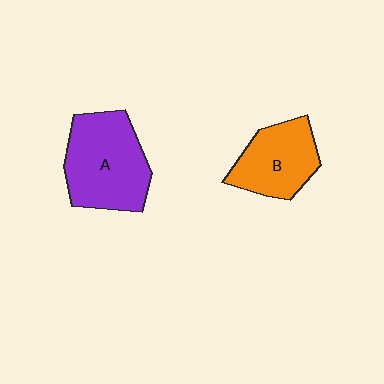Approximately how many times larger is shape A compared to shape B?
Approximately 1.4 times.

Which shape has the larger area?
Shape A (purple).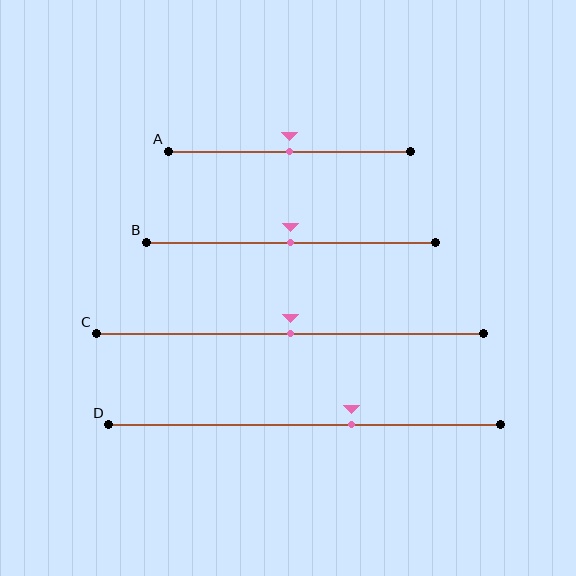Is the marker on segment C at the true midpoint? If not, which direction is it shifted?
Yes, the marker on segment C is at the true midpoint.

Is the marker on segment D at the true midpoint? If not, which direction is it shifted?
No, the marker on segment D is shifted to the right by about 12% of the segment length.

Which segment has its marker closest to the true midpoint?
Segment A has its marker closest to the true midpoint.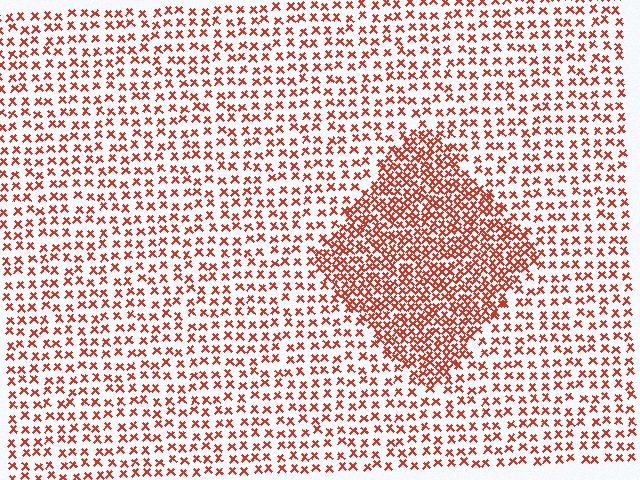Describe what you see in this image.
The image contains small red elements arranged at two different densities. A diamond-shaped region is visible where the elements are more densely packed than the surrounding area.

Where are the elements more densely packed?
The elements are more densely packed inside the diamond boundary.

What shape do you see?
I see a diamond.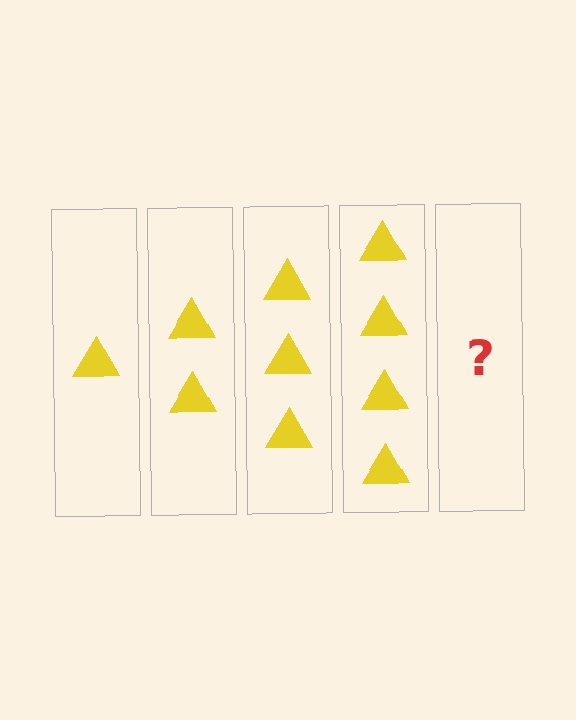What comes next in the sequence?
The next element should be 5 triangles.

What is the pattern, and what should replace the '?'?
The pattern is that each step adds one more triangle. The '?' should be 5 triangles.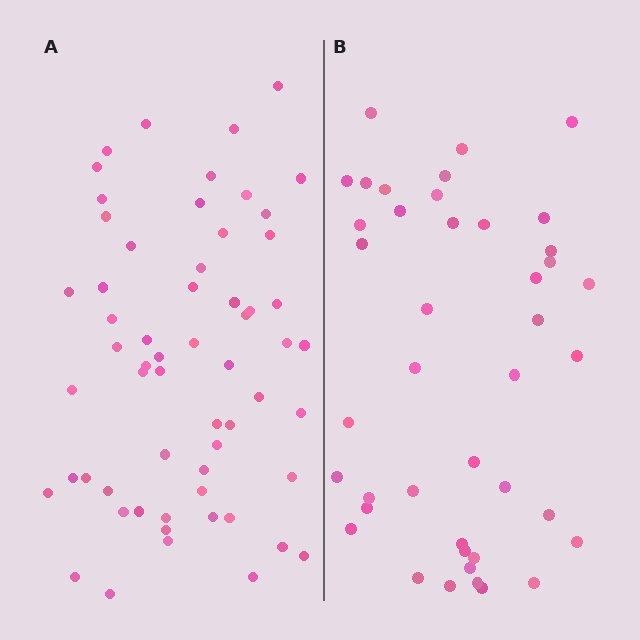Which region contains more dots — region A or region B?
Region A (the left region) has more dots.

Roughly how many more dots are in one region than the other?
Region A has approximately 20 more dots than region B.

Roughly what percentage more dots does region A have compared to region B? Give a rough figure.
About 45% more.